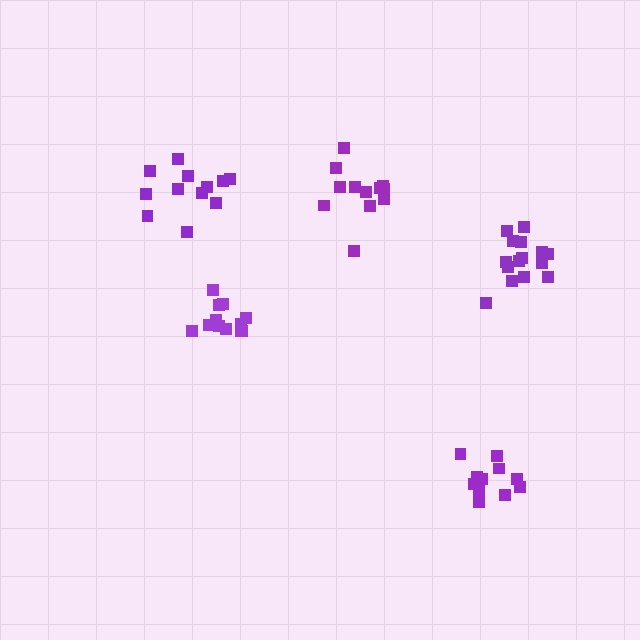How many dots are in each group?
Group 1: 12 dots, Group 2: 12 dots, Group 3: 15 dots, Group 4: 12 dots, Group 5: 12 dots (63 total).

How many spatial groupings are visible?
There are 5 spatial groupings.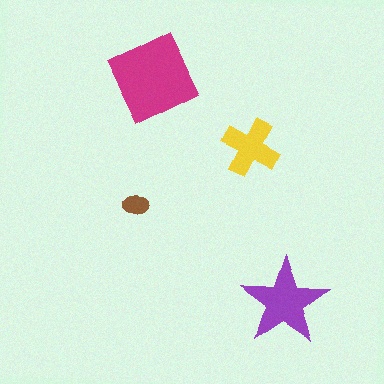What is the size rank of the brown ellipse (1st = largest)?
4th.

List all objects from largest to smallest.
The magenta diamond, the purple star, the yellow cross, the brown ellipse.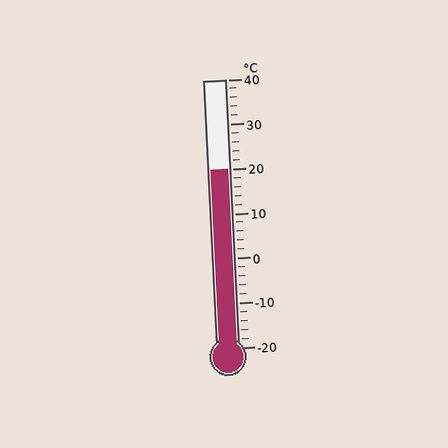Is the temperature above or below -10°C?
The temperature is above -10°C.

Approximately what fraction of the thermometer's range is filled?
The thermometer is filled to approximately 65% of its range.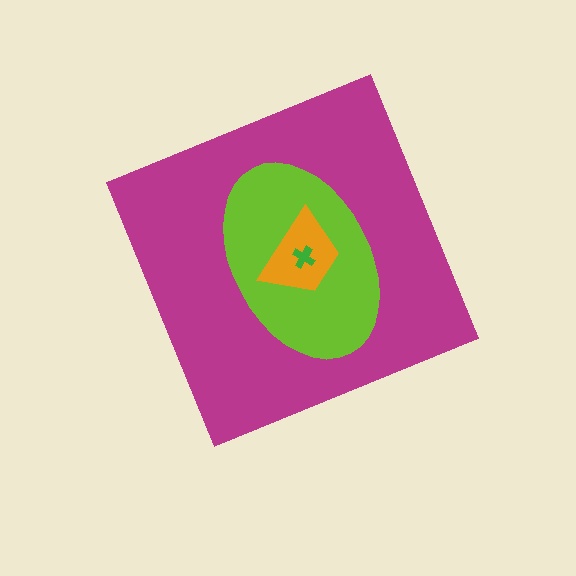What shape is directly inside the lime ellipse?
The orange trapezoid.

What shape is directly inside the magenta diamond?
The lime ellipse.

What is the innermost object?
The green cross.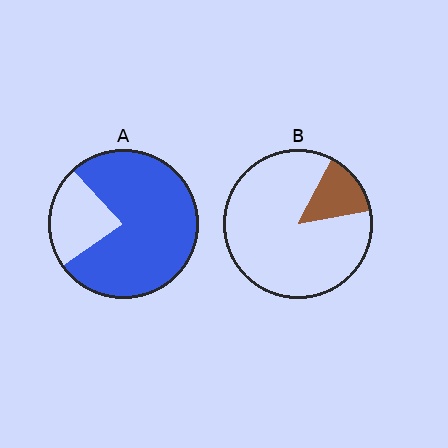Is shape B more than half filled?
No.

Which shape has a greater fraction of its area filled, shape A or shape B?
Shape A.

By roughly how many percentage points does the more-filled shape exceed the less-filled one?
By roughly 65 percentage points (A over B).